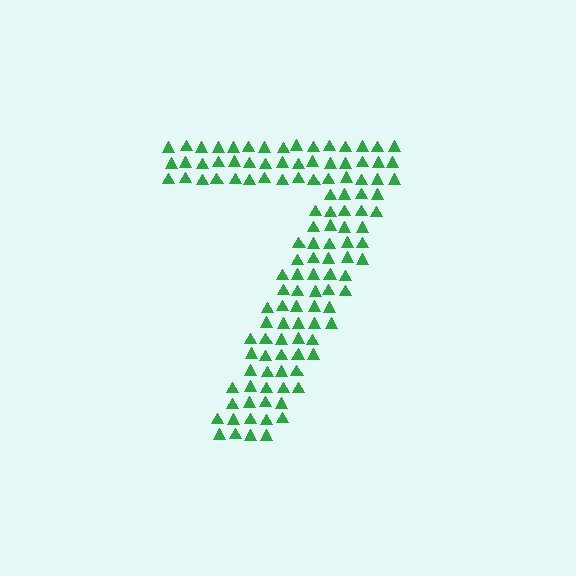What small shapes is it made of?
It is made of small triangles.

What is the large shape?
The large shape is the digit 7.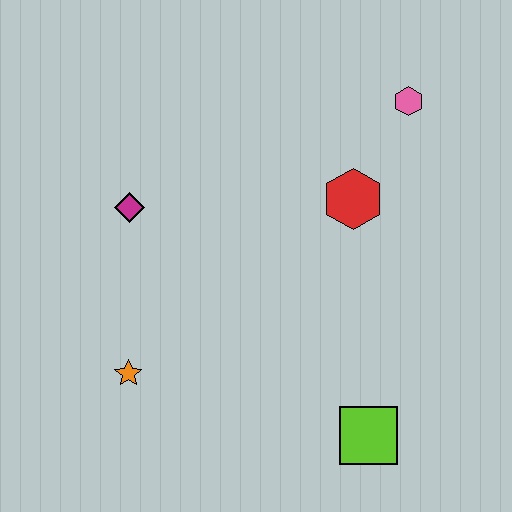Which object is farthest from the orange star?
The pink hexagon is farthest from the orange star.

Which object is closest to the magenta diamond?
The orange star is closest to the magenta diamond.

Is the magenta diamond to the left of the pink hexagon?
Yes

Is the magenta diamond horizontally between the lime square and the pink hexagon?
No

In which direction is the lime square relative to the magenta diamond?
The lime square is to the right of the magenta diamond.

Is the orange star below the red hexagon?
Yes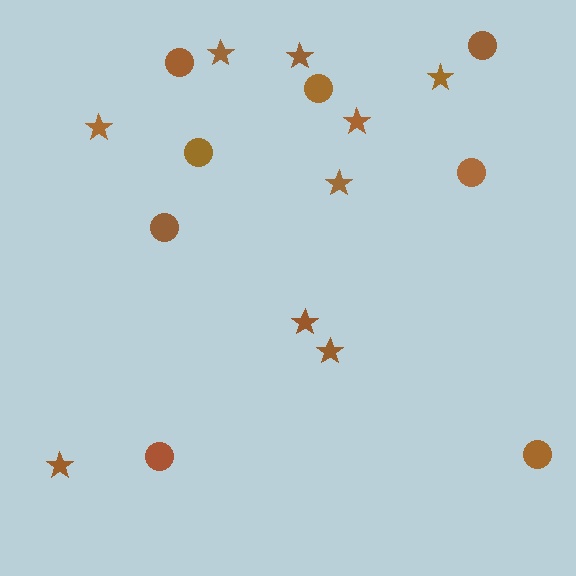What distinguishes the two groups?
There are 2 groups: one group of stars (9) and one group of circles (8).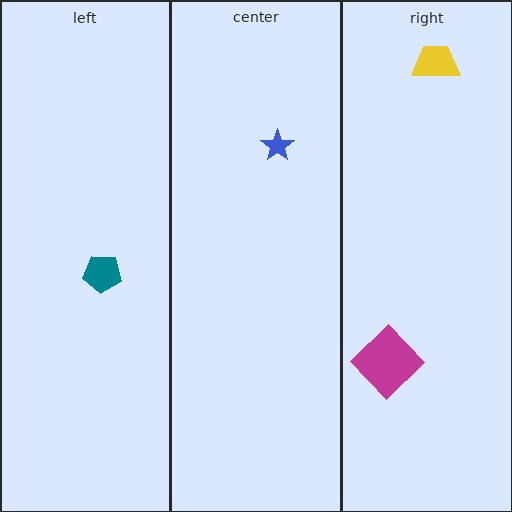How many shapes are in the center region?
1.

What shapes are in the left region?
The teal pentagon.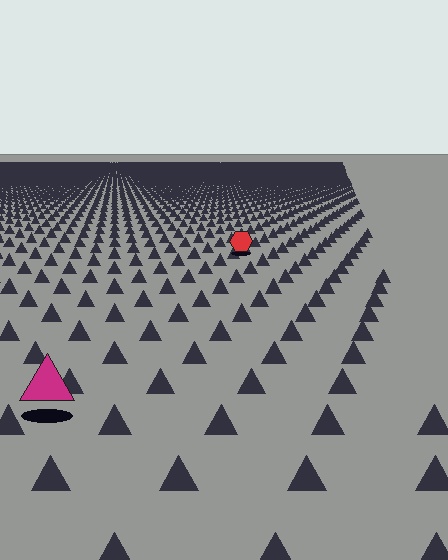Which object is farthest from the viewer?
The red hexagon is farthest from the viewer. It appears smaller and the ground texture around it is denser.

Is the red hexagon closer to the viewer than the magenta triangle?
No. The magenta triangle is closer — you can tell from the texture gradient: the ground texture is coarser near it.